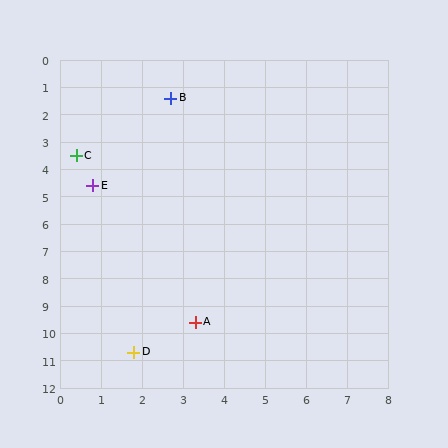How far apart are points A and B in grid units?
Points A and B are about 8.2 grid units apart.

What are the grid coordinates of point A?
Point A is at approximately (3.3, 9.6).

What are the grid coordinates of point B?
Point B is at approximately (2.7, 1.4).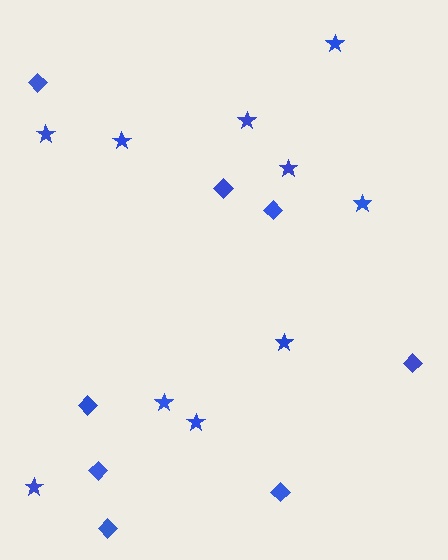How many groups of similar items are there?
There are 2 groups: one group of stars (10) and one group of diamonds (8).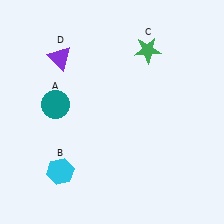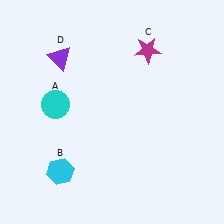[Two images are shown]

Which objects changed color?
A changed from teal to cyan. C changed from green to magenta.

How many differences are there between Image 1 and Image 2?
There are 2 differences between the two images.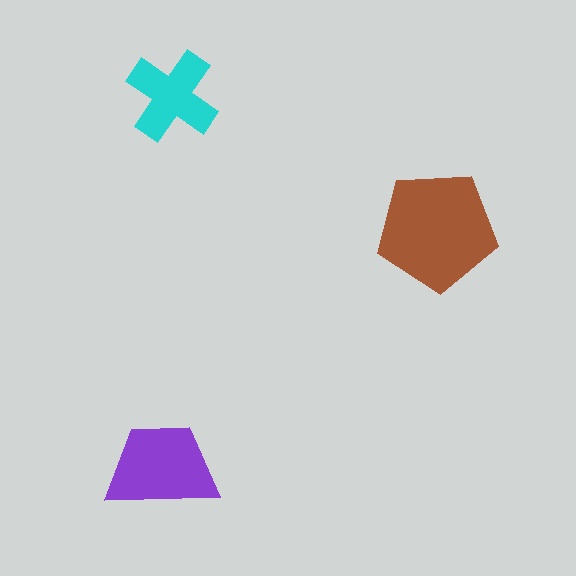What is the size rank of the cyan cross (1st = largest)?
3rd.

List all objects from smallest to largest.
The cyan cross, the purple trapezoid, the brown pentagon.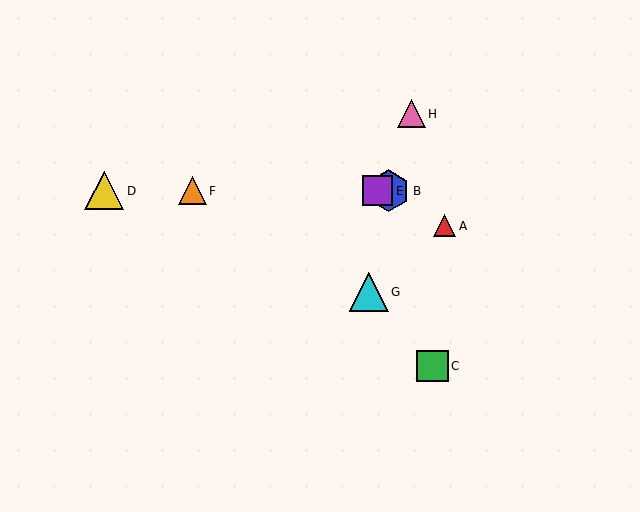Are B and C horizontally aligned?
No, B is at y≈191 and C is at y≈366.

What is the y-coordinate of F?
Object F is at y≈191.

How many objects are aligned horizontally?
4 objects (B, D, E, F) are aligned horizontally.